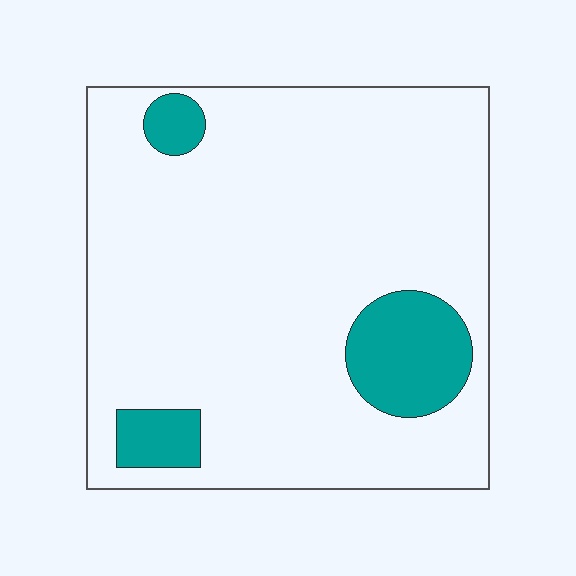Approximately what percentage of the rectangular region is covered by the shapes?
Approximately 15%.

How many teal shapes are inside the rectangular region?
3.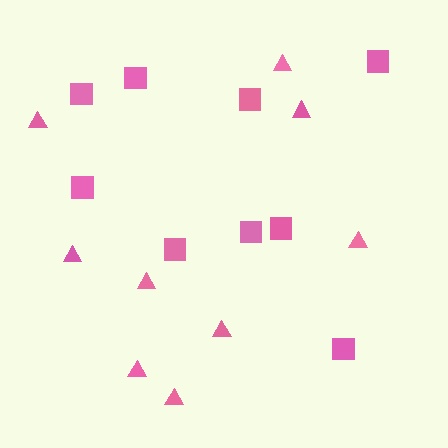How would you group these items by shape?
There are 2 groups: one group of triangles (9) and one group of squares (9).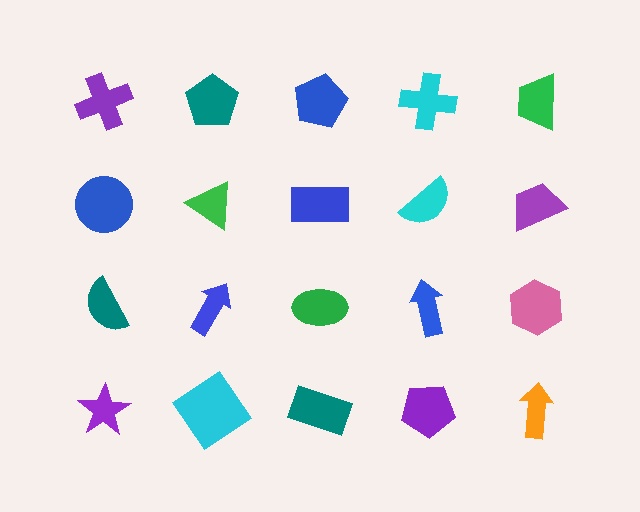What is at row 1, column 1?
A purple cross.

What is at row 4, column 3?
A teal rectangle.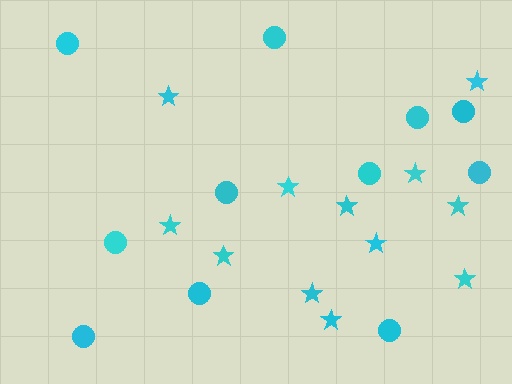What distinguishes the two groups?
There are 2 groups: one group of circles (11) and one group of stars (12).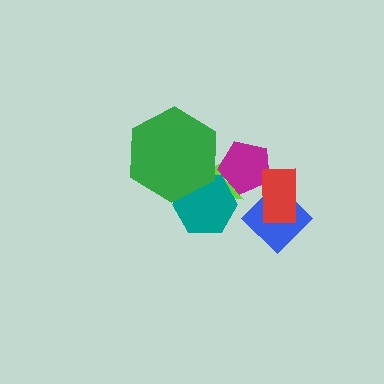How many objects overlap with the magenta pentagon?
2 objects overlap with the magenta pentagon.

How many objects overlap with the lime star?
3 objects overlap with the lime star.